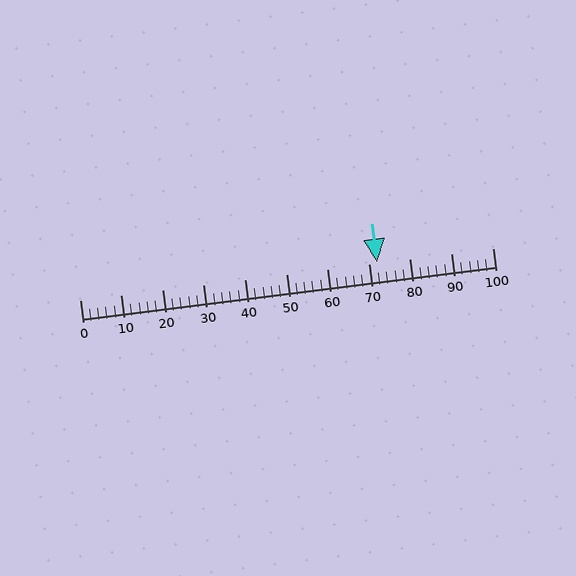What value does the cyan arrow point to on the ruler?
The cyan arrow points to approximately 72.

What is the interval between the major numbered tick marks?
The major tick marks are spaced 10 units apart.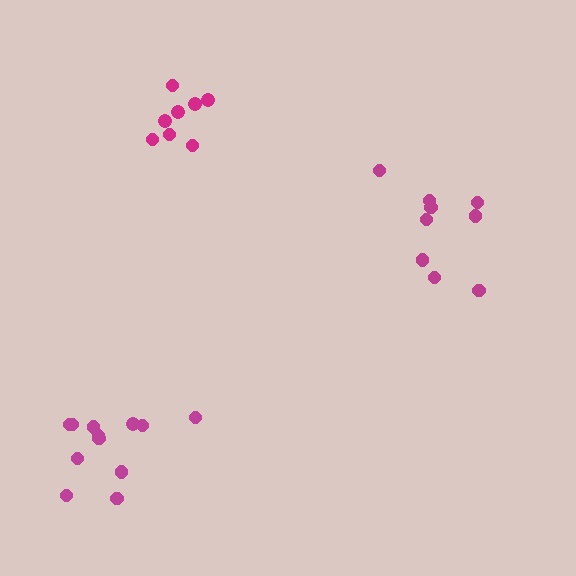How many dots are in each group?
Group 1: 8 dots, Group 2: 12 dots, Group 3: 9 dots (29 total).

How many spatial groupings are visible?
There are 3 spatial groupings.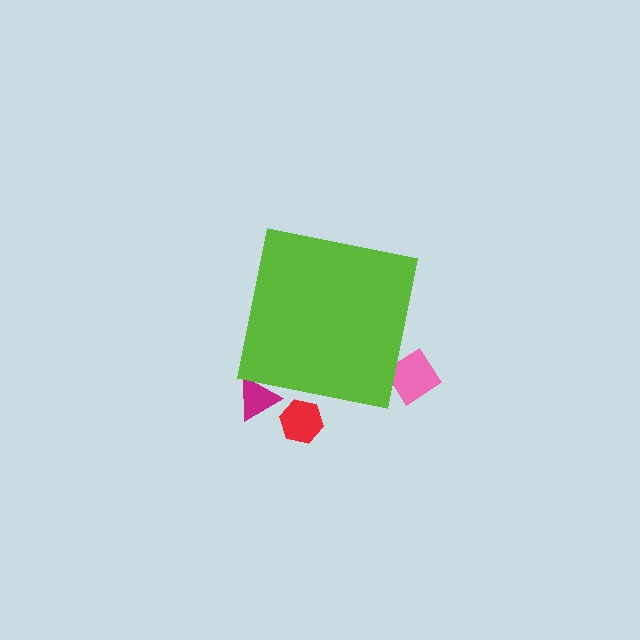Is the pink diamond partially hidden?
Yes, the pink diamond is partially hidden behind the lime square.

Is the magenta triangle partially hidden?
Yes, the magenta triangle is partially hidden behind the lime square.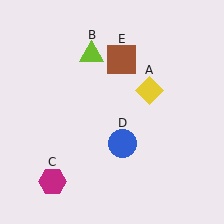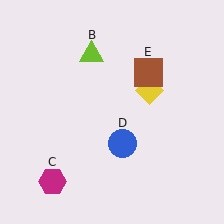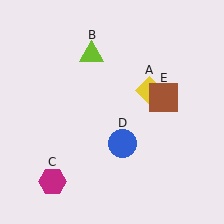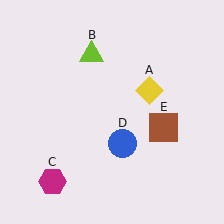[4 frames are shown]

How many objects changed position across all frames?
1 object changed position: brown square (object E).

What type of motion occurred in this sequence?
The brown square (object E) rotated clockwise around the center of the scene.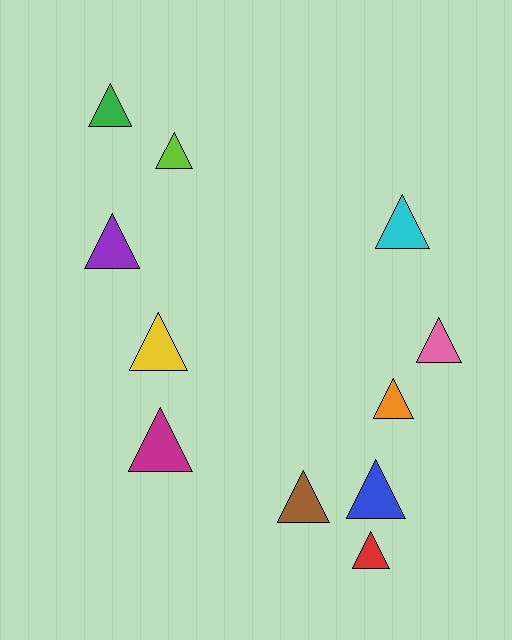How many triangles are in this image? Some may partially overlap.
There are 11 triangles.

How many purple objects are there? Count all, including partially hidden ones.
There is 1 purple object.